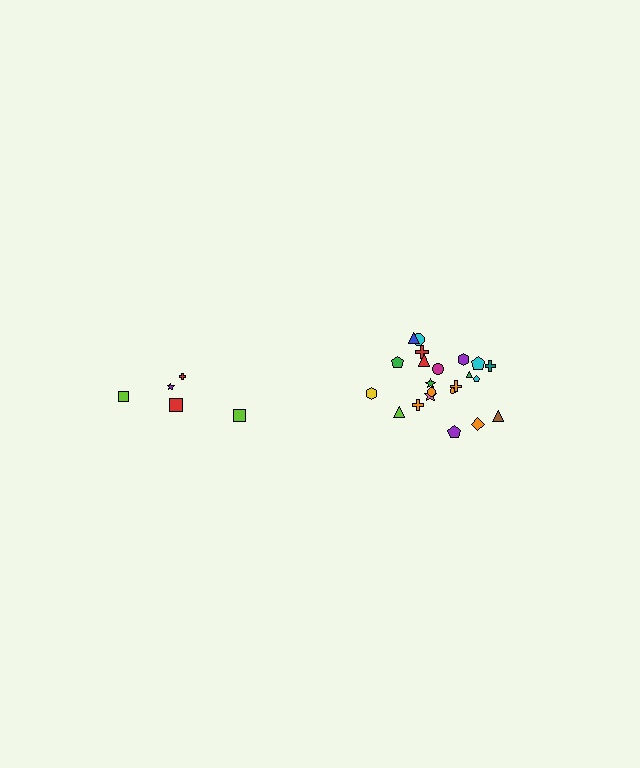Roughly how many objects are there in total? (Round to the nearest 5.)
Roughly 25 objects in total.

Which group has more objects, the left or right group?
The right group.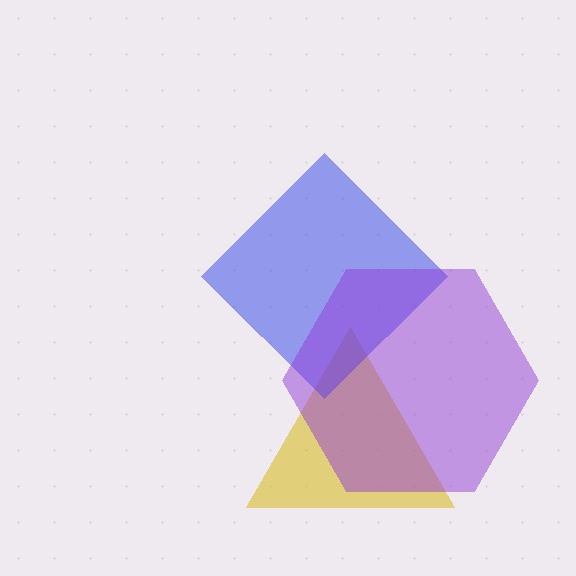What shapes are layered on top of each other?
The layered shapes are: a yellow triangle, a blue diamond, a purple hexagon.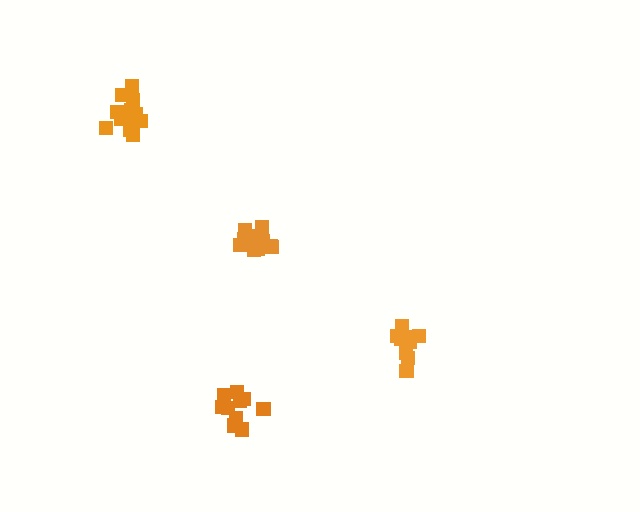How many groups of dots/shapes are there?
There are 4 groups.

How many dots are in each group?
Group 1: 11 dots, Group 2: 10 dots, Group 3: 10 dots, Group 4: 14 dots (45 total).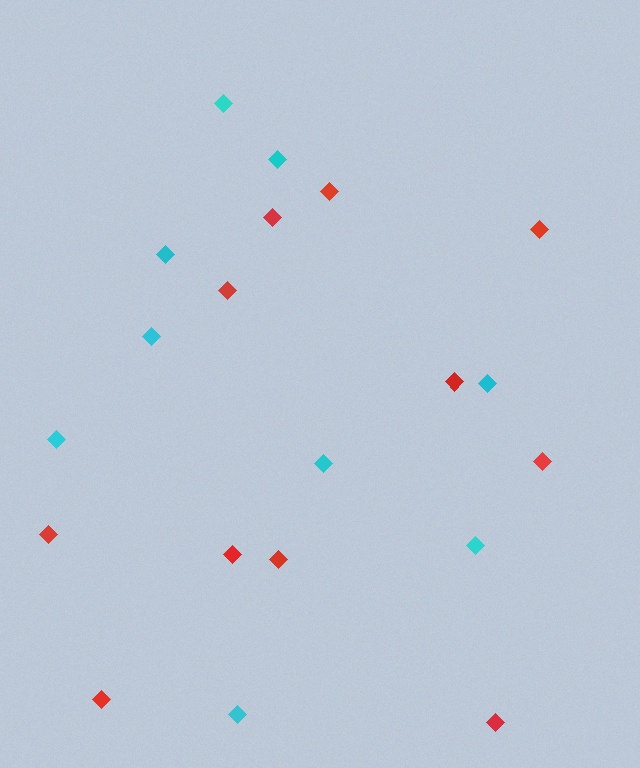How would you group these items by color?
There are 2 groups: one group of cyan diamonds (9) and one group of red diamonds (11).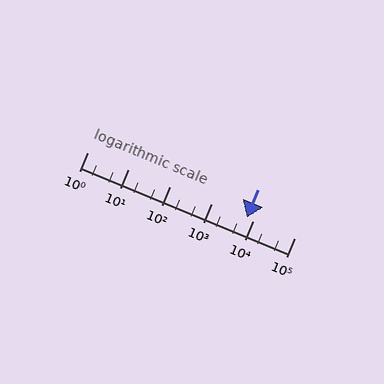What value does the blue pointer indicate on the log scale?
The pointer indicates approximately 7200.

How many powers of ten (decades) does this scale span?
The scale spans 5 decades, from 1 to 100000.